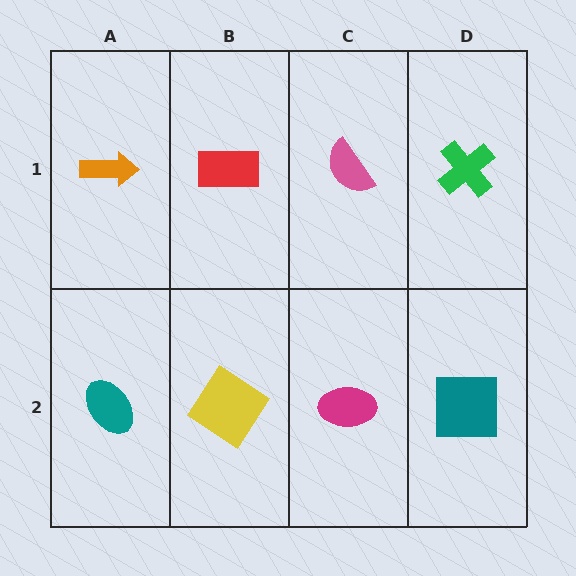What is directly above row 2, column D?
A green cross.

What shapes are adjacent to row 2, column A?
An orange arrow (row 1, column A), a yellow diamond (row 2, column B).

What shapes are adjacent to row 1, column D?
A teal square (row 2, column D), a pink semicircle (row 1, column C).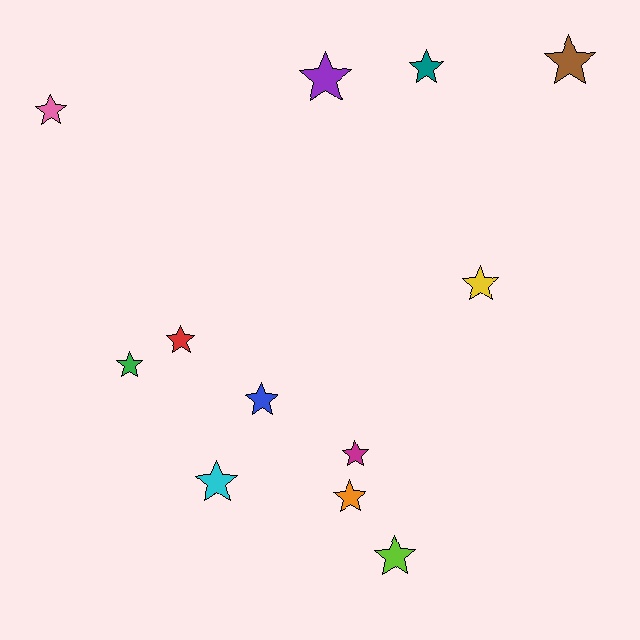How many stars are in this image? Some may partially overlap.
There are 12 stars.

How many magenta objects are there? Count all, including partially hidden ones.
There is 1 magenta object.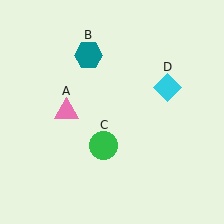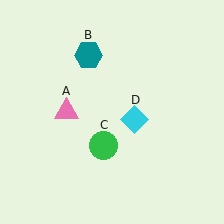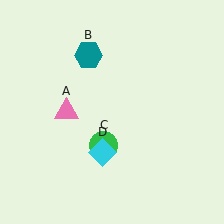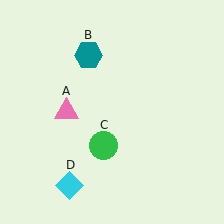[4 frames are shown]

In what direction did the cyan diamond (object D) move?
The cyan diamond (object D) moved down and to the left.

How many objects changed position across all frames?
1 object changed position: cyan diamond (object D).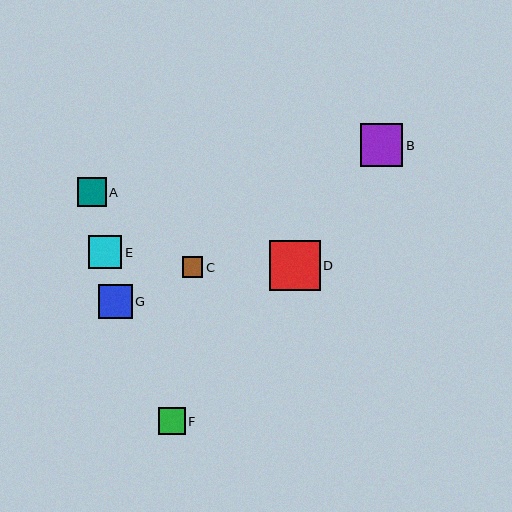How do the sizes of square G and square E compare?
Square G and square E are approximately the same size.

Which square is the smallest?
Square C is the smallest with a size of approximately 21 pixels.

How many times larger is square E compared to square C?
Square E is approximately 1.6 times the size of square C.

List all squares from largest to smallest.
From largest to smallest: D, B, G, E, A, F, C.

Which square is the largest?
Square D is the largest with a size of approximately 51 pixels.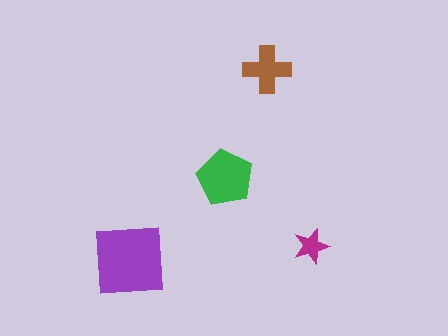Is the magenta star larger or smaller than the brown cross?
Smaller.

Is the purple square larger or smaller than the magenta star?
Larger.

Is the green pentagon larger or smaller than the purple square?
Smaller.